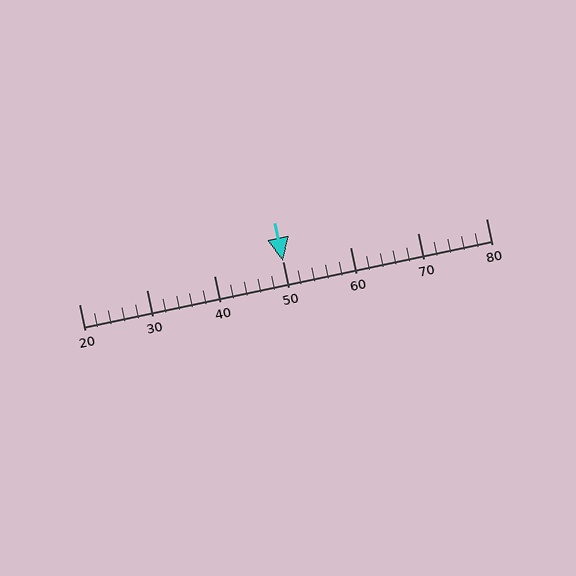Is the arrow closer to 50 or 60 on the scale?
The arrow is closer to 50.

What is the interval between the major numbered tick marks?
The major tick marks are spaced 10 units apart.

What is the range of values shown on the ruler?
The ruler shows values from 20 to 80.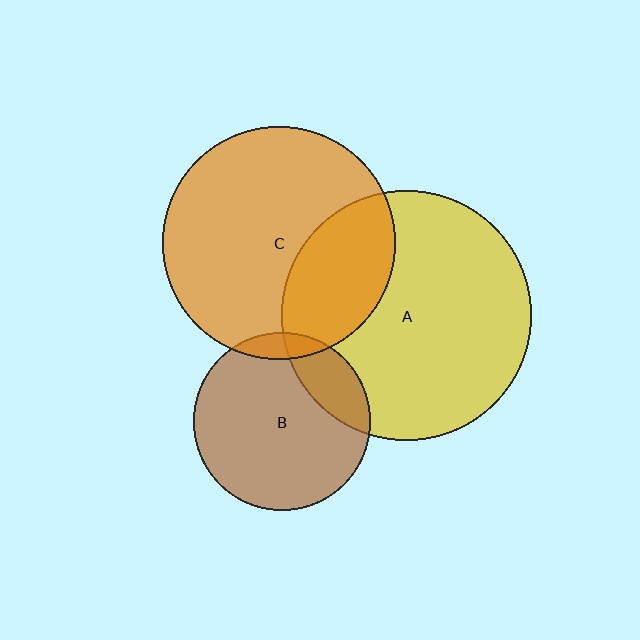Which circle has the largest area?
Circle A (yellow).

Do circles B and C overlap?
Yes.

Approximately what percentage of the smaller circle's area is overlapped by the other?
Approximately 5%.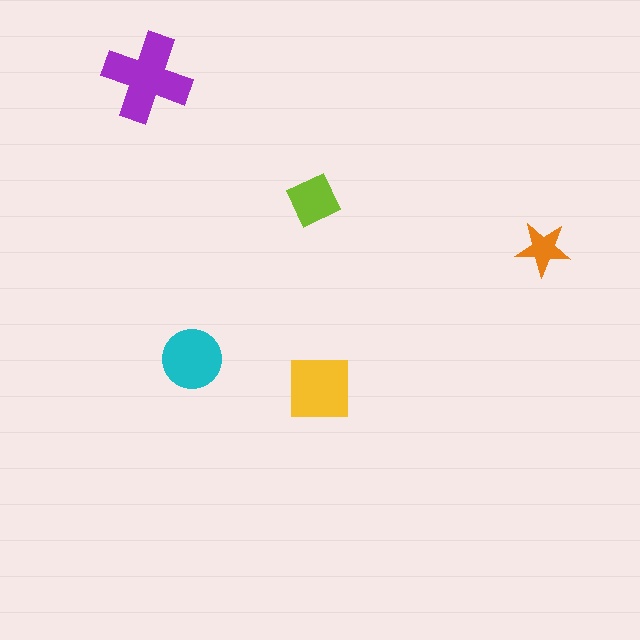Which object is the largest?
The purple cross.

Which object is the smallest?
The orange star.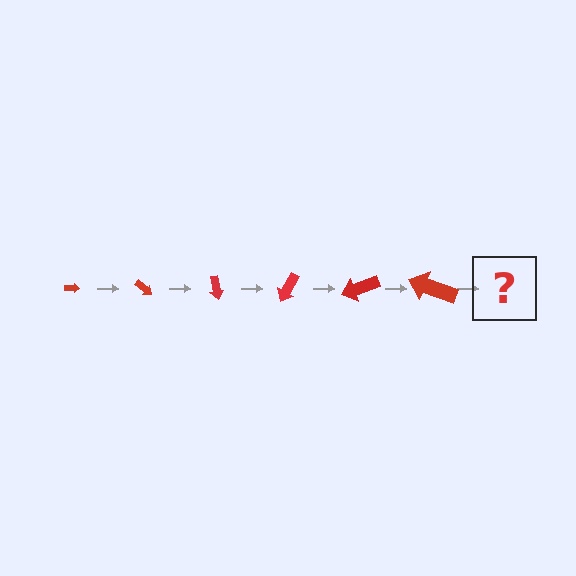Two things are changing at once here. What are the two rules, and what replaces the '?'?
The two rules are that the arrow grows larger each step and it rotates 40 degrees each step. The '?' should be an arrow, larger than the previous one and rotated 240 degrees from the start.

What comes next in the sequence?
The next element should be an arrow, larger than the previous one and rotated 240 degrees from the start.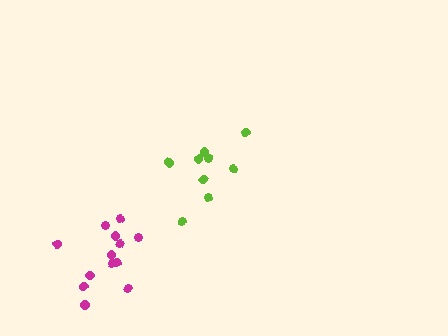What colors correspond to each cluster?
The clusters are colored: lime, magenta.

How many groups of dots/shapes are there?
There are 2 groups.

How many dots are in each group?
Group 1: 9 dots, Group 2: 13 dots (22 total).